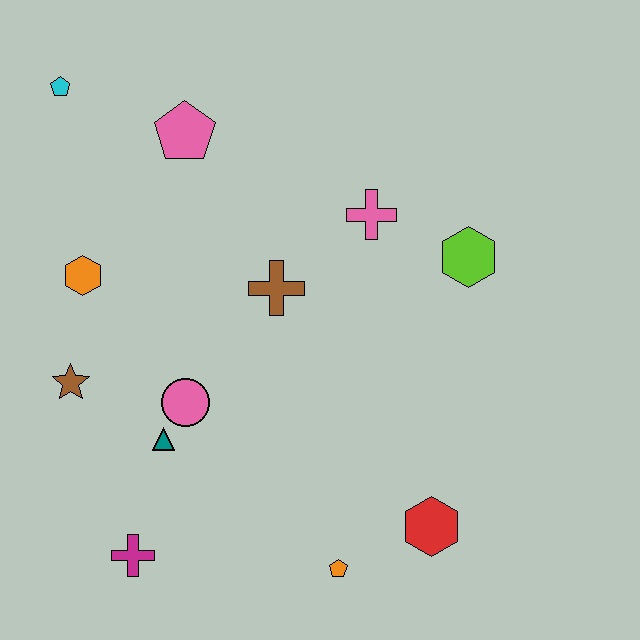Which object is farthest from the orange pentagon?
The cyan pentagon is farthest from the orange pentagon.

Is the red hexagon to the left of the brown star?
No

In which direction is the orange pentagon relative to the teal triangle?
The orange pentagon is to the right of the teal triangle.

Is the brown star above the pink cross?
No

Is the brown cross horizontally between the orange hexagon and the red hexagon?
Yes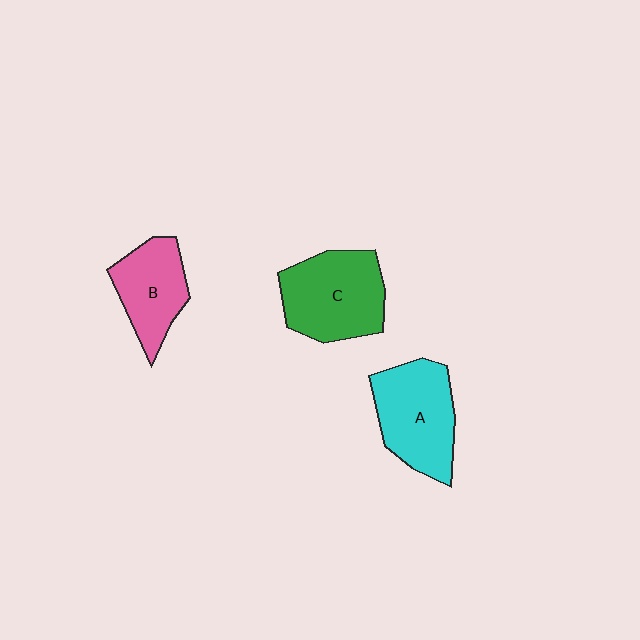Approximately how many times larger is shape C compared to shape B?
Approximately 1.3 times.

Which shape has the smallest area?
Shape B (pink).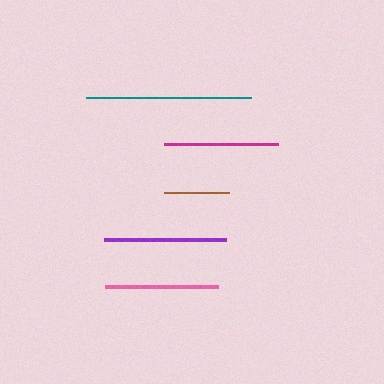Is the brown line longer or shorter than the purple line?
The purple line is longer than the brown line.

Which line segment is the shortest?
The brown line is the shortest at approximately 65 pixels.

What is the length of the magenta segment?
The magenta segment is approximately 114 pixels long.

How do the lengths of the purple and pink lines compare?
The purple and pink lines are approximately the same length.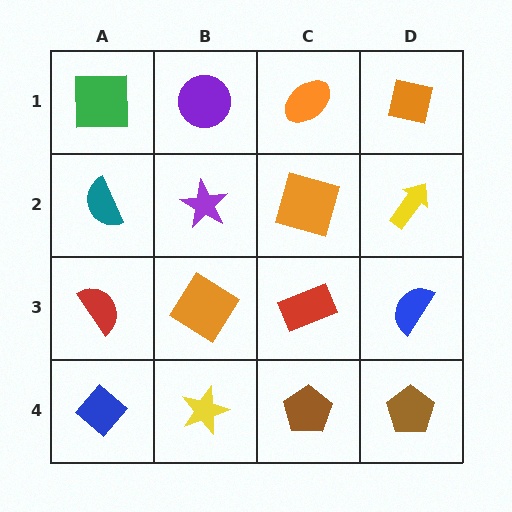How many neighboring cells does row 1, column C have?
3.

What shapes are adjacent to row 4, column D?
A blue semicircle (row 3, column D), a brown pentagon (row 4, column C).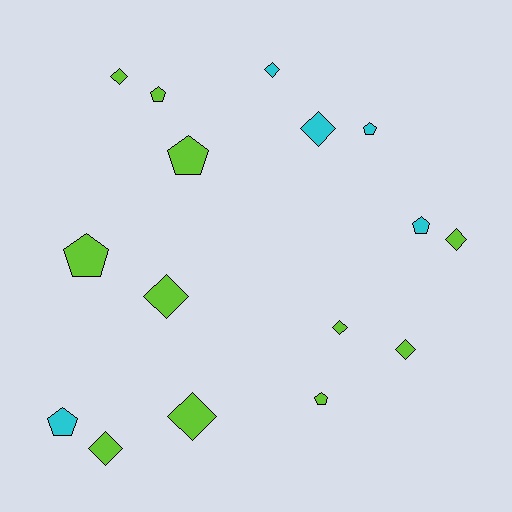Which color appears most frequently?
Lime, with 11 objects.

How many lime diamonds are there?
There are 7 lime diamonds.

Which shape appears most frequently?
Diamond, with 9 objects.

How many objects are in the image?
There are 16 objects.